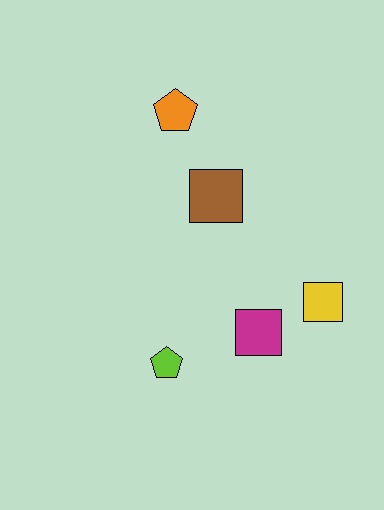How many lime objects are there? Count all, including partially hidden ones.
There is 1 lime object.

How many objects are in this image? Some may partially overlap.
There are 5 objects.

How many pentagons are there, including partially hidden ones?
There are 2 pentagons.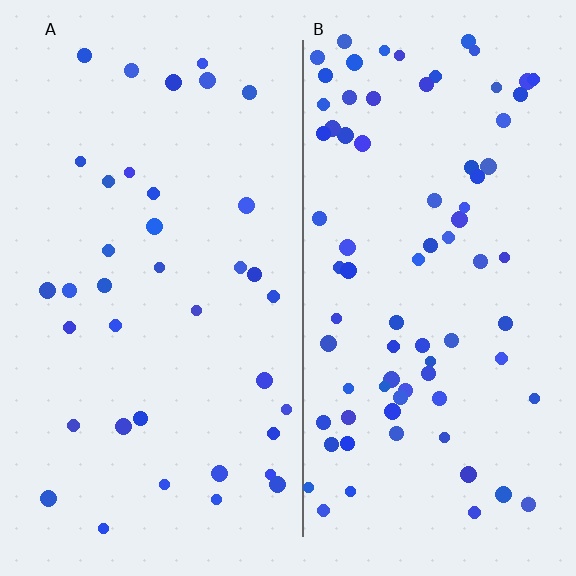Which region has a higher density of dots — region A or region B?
B (the right).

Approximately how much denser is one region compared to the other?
Approximately 2.1× — region B over region A.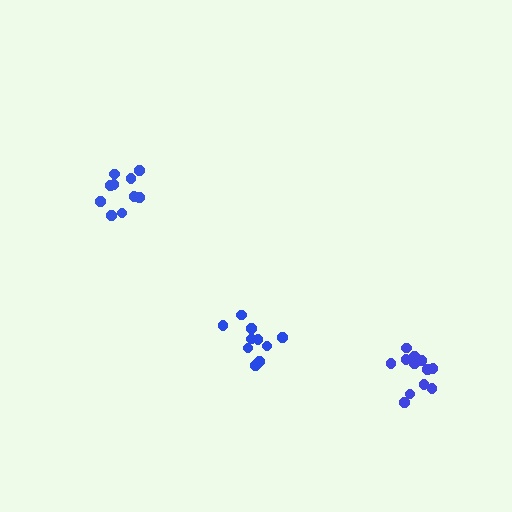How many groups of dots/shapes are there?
There are 3 groups.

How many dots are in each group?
Group 1: 10 dots, Group 2: 12 dots, Group 3: 10 dots (32 total).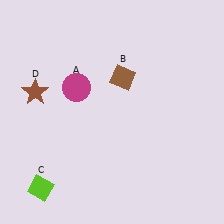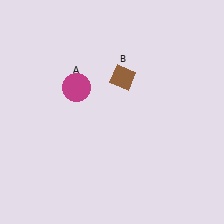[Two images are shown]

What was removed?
The lime diamond (C), the brown star (D) were removed in Image 2.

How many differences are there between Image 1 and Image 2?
There are 2 differences between the two images.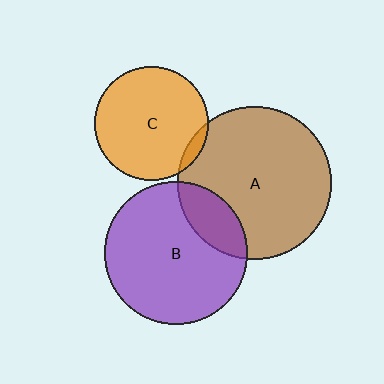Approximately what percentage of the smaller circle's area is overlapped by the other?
Approximately 20%.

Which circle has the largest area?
Circle A (brown).